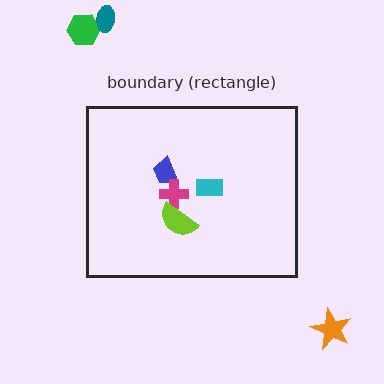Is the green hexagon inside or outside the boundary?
Outside.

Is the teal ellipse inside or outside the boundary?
Outside.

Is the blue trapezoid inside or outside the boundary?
Inside.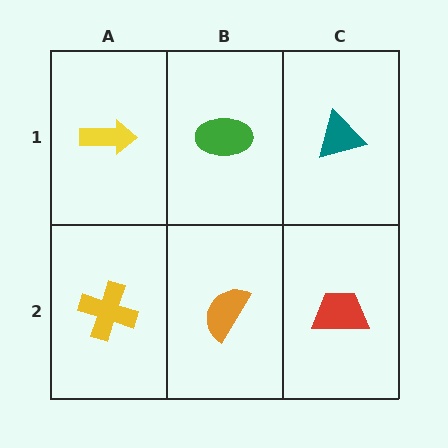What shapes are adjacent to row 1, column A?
A yellow cross (row 2, column A), a green ellipse (row 1, column B).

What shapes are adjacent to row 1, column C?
A red trapezoid (row 2, column C), a green ellipse (row 1, column B).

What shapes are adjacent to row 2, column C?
A teal triangle (row 1, column C), an orange semicircle (row 2, column B).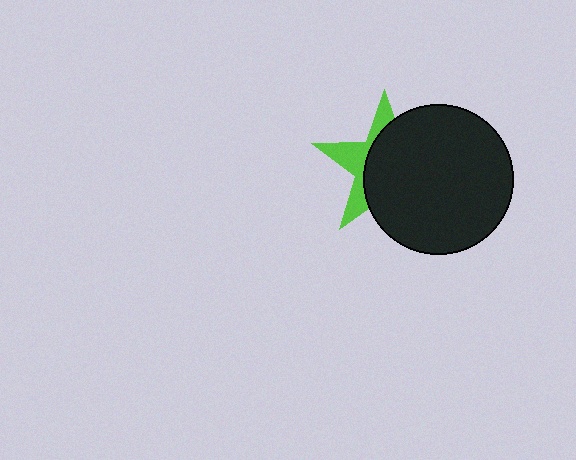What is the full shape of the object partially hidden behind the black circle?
The partially hidden object is a lime star.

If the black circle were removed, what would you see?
You would see the complete lime star.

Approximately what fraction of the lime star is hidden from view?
Roughly 65% of the lime star is hidden behind the black circle.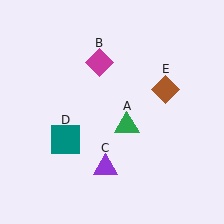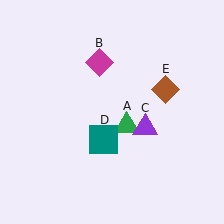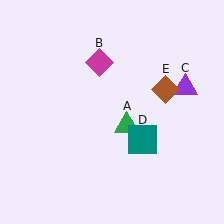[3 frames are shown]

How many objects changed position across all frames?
2 objects changed position: purple triangle (object C), teal square (object D).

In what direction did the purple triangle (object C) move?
The purple triangle (object C) moved up and to the right.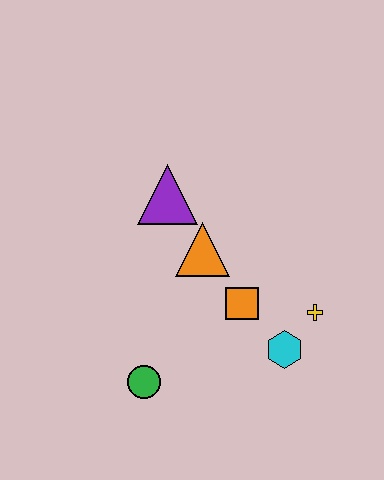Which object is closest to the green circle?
The orange square is closest to the green circle.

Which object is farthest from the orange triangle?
The green circle is farthest from the orange triangle.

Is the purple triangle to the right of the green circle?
Yes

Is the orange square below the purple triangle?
Yes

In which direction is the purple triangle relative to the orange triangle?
The purple triangle is above the orange triangle.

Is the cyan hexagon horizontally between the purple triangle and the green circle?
No